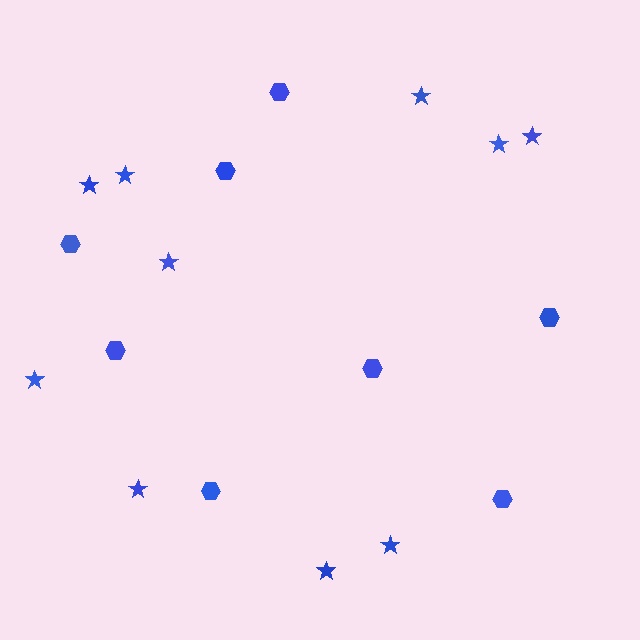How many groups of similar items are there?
There are 2 groups: one group of stars (10) and one group of hexagons (8).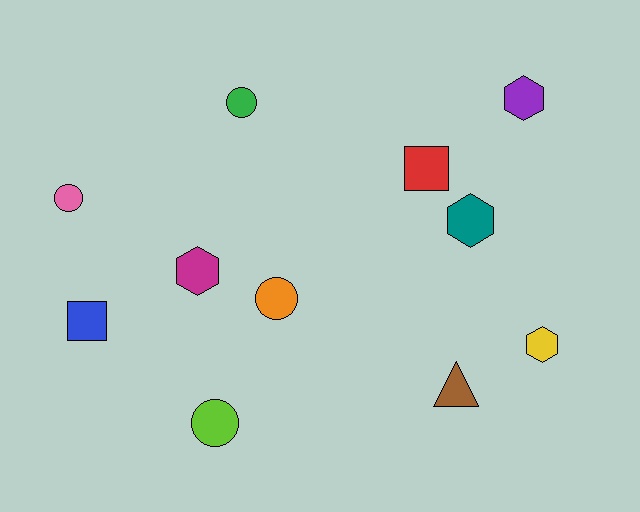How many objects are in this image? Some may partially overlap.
There are 11 objects.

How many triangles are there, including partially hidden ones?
There is 1 triangle.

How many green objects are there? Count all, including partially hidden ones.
There is 1 green object.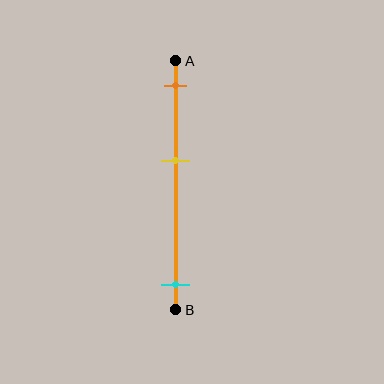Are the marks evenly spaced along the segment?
No, the marks are not evenly spaced.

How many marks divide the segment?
There are 3 marks dividing the segment.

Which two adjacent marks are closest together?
The orange and yellow marks are the closest adjacent pair.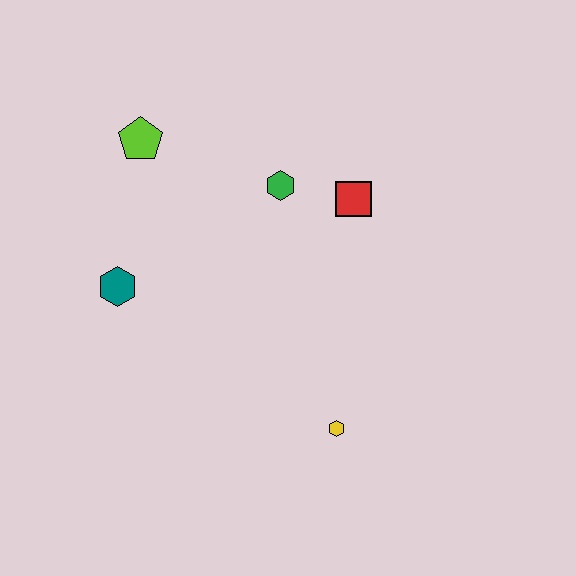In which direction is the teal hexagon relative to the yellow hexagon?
The teal hexagon is to the left of the yellow hexagon.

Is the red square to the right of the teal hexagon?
Yes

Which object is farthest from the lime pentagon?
The yellow hexagon is farthest from the lime pentagon.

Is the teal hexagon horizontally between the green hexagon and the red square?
No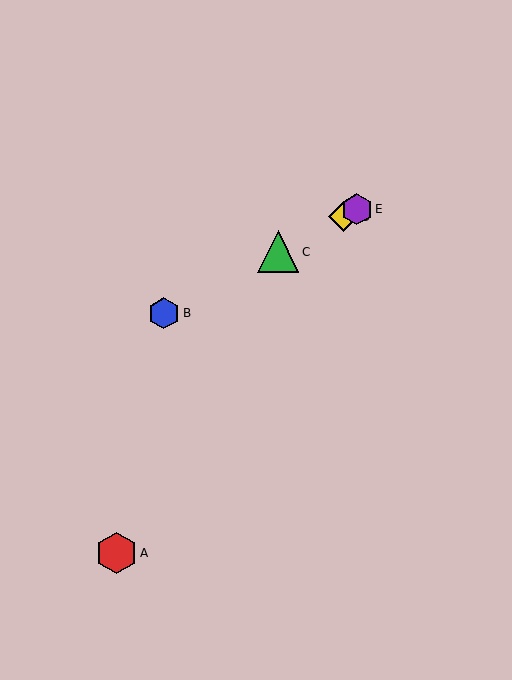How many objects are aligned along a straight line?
4 objects (B, C, D, E) are aligned along a straight line.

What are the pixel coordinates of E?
Object E is at (357, 209).